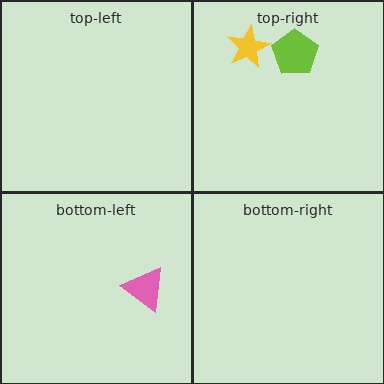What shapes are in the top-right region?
The yellow star, the lime pentagon.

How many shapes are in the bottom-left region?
1.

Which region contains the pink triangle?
The bottom-left region.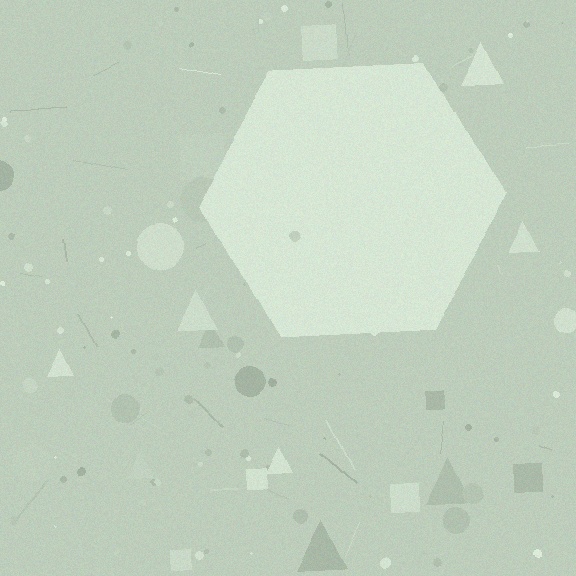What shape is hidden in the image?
A hexagon is hidden in the image.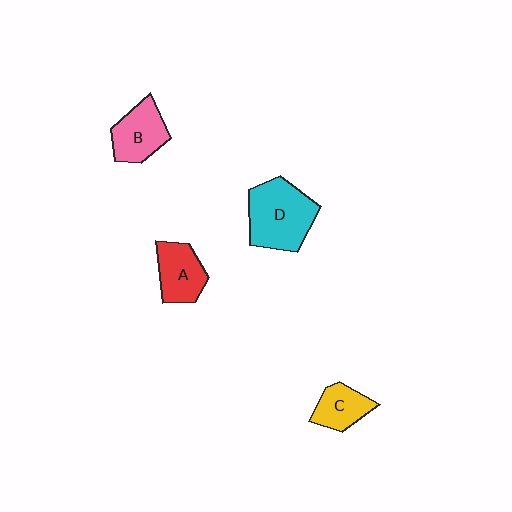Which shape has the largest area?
Shape D (cyan).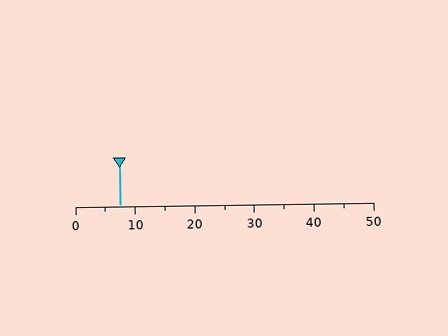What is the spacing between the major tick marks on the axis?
The major ticks are spaced 10 apart.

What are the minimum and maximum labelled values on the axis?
The axis runs from 0 to 50.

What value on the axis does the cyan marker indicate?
The marker indicates approximately 7.5.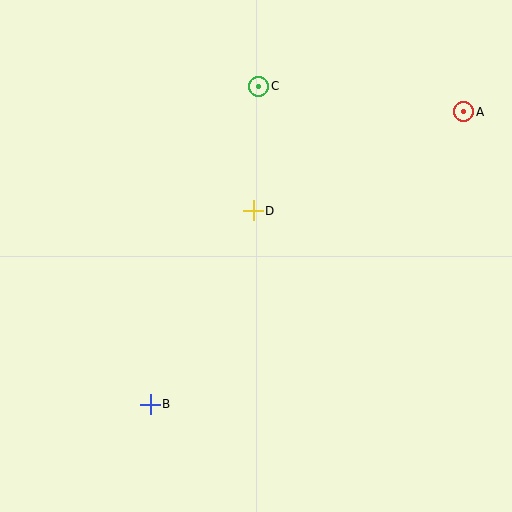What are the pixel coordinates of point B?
Point B is at (150, 404).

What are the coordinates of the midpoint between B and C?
The midpoint between B and C is at (205, 245).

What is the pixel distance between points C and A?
The distance between C and A is 207 pixels.